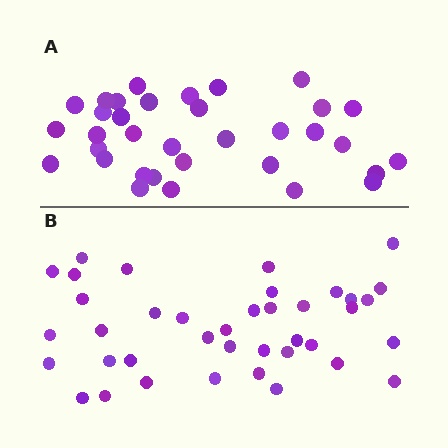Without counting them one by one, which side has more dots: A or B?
Region B (the bottom region) has more dots.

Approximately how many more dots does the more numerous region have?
Region B has about 5 more dots than region A.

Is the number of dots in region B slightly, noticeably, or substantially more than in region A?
Region B has only slightly more — the two regions are fairly close. The ratio is roughly 1.1 to 1.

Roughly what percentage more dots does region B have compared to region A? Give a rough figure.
About 15% more.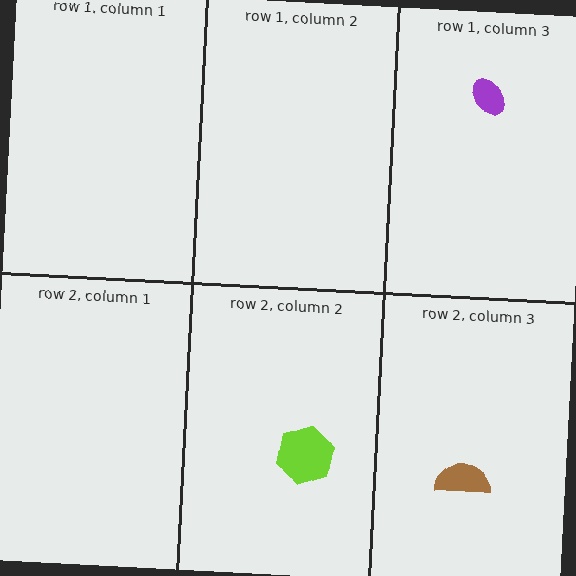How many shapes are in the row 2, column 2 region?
1.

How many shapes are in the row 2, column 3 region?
1.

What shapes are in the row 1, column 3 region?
The purple ellipse.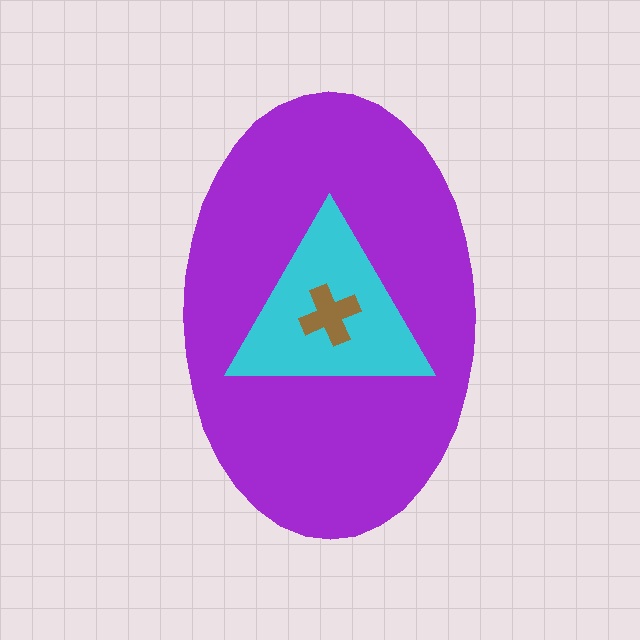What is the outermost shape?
The purple ellipse.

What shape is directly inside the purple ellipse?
The cyan triangle.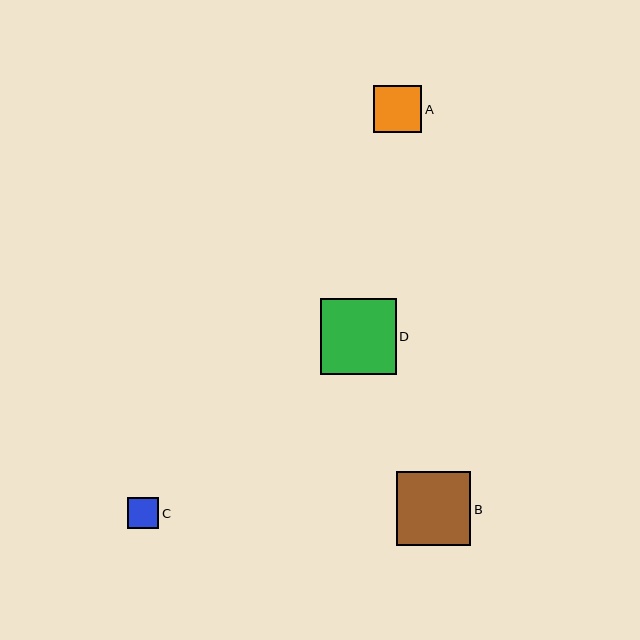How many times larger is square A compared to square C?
Square A is approximately 1.5 times the size of square C.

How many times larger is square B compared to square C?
Square B is approximately 2.4 times the size of square C.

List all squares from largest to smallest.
From largest to smallest: D, B, A, C.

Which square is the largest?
Square D is the largest with a size of approximately 76 pixels.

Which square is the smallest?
Square C is the smallest with a size of approximately 31 pixels.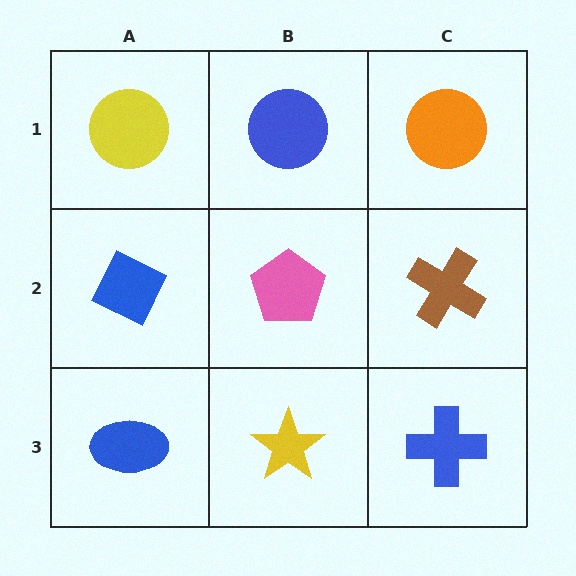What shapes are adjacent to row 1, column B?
A pink pentagon (row 2, column B), a yellow circle (row 1, column A), an orange circle (row 1, column C).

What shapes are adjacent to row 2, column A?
A yellow circle (row 1, column A), a blue ellipse (row 3, column A), a pink pentagon (row 2, column B).